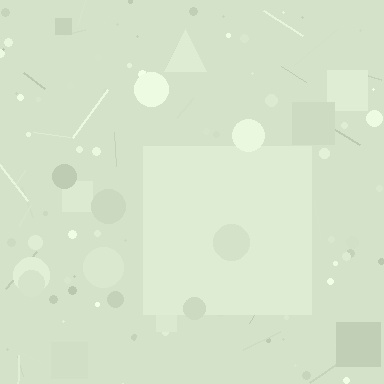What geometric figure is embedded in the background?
A square is embedded in the background.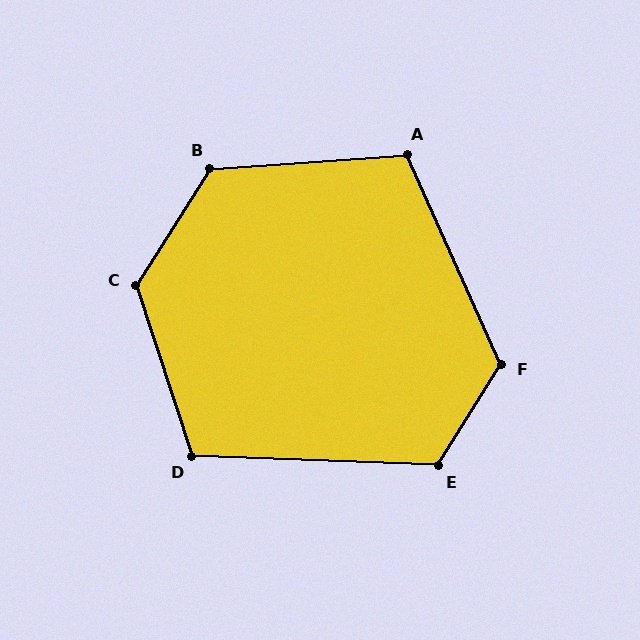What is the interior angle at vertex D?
Approximately 110 degrees (obtuse).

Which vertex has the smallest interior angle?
A, at approximately 110 degrees.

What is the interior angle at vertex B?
Approximately 126 degrees (obtuse).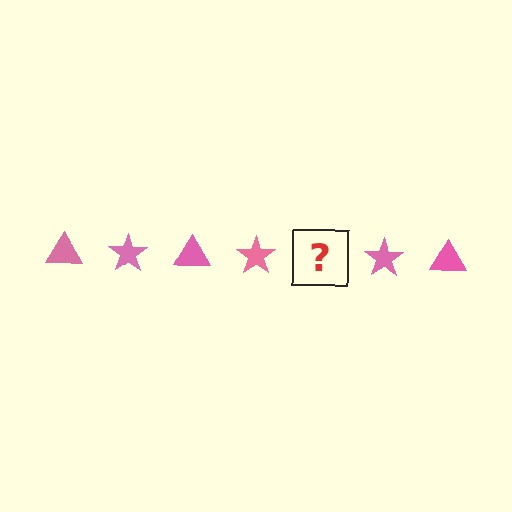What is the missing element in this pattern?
The missing element is a pink triangle.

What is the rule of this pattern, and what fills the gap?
The rule is that the pattern cycles through triangle, star shapes in pink. The gap should be filled with a pink triangle.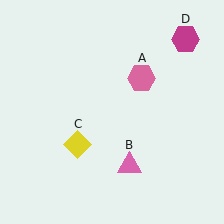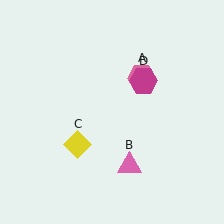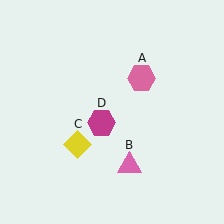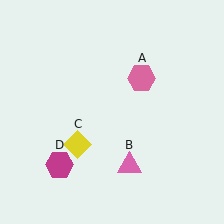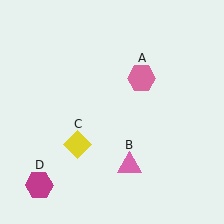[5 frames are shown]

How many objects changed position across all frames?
1 object changed position: magenta hexagon (object D).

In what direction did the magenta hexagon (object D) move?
The magenta hexagon (object D) moved down and to the left.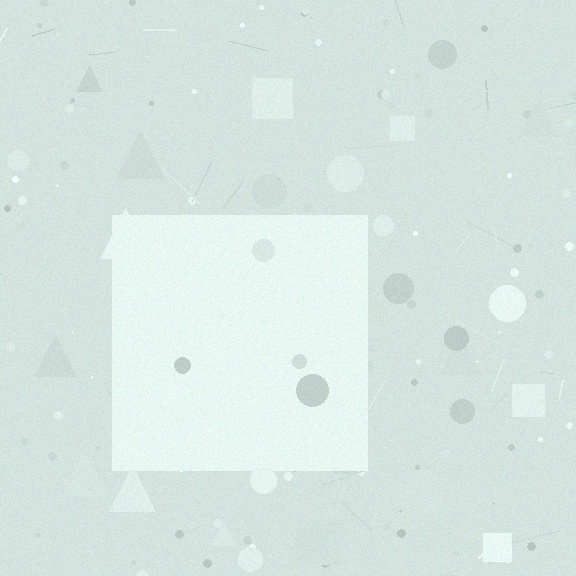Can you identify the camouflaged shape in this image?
The camouflaged shape is a square.